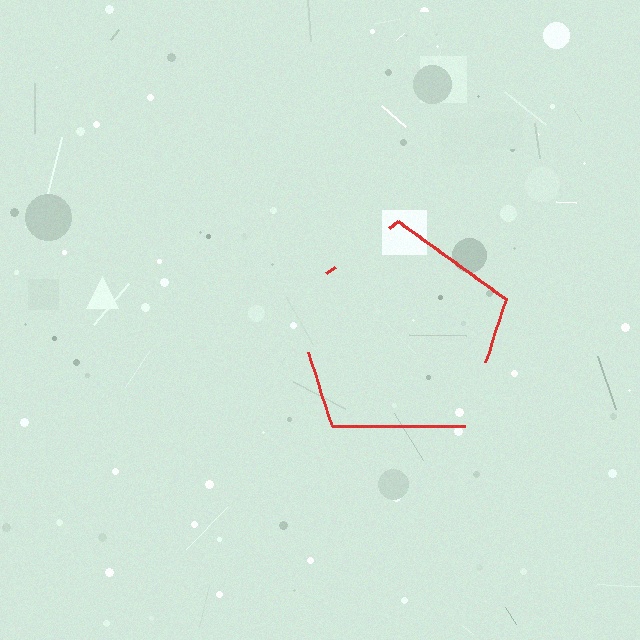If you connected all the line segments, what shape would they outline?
They would outline a pentagon.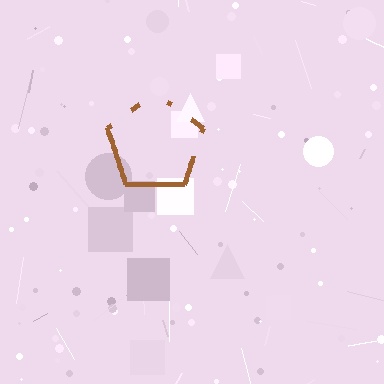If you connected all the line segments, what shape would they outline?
They would outline a pentagon.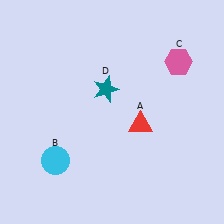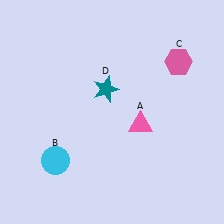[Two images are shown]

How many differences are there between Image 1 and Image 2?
There is 1 difference between the two images.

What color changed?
The triangle (A) changed from red in Image 1 to pink in Image 2.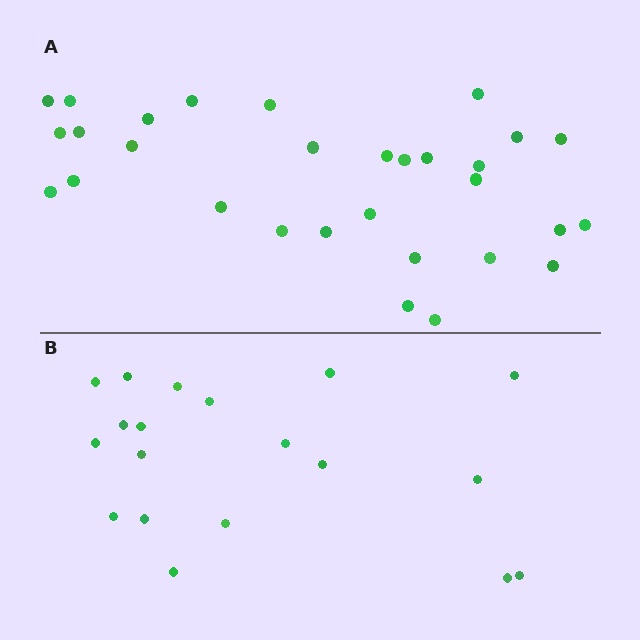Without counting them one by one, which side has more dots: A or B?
Region A (the top region) has more dots.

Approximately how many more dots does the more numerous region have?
Region A has roughly 12 or so more dots than region B.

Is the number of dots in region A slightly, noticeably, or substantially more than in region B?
Region A has substantially more. The ratio is roughly 1.6 to 1.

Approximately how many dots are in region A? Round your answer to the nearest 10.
About 30 dots.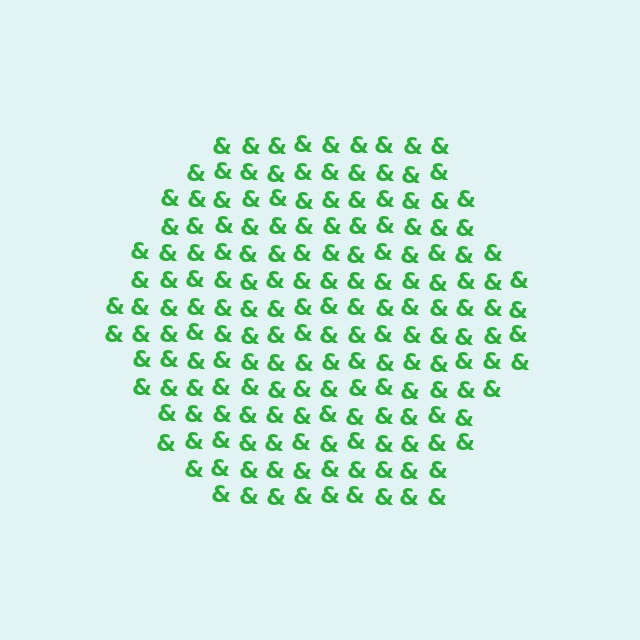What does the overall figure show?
The overall figure shows a hexagon.